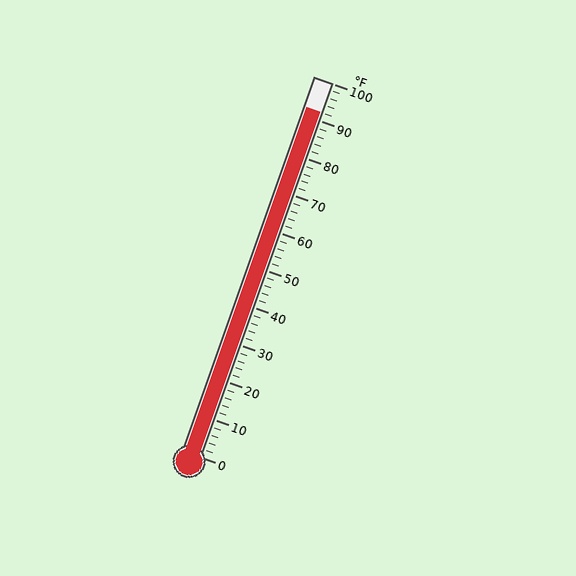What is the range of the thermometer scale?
The thermometer scale ranges from 0°F to 100°F.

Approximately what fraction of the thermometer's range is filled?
The thermometer is filled to approximately 90% of its range.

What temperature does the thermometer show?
The thermometer shows approximately 92°F.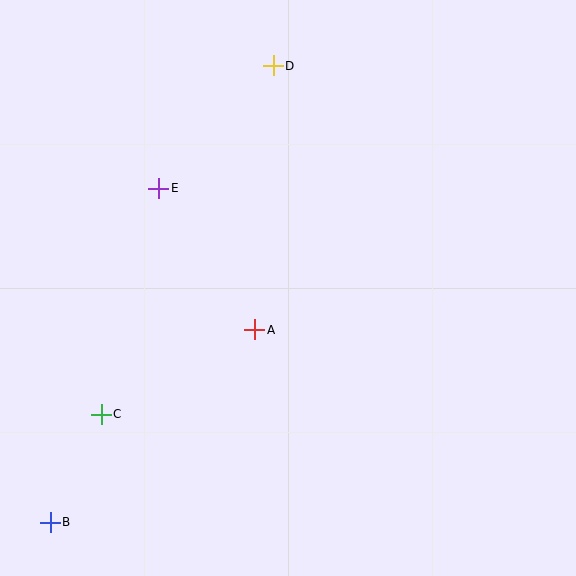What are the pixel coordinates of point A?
Point A is at (255, 330).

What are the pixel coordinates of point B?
Point B is at (50, 522).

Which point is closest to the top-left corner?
Point E is closest to the top-left corner.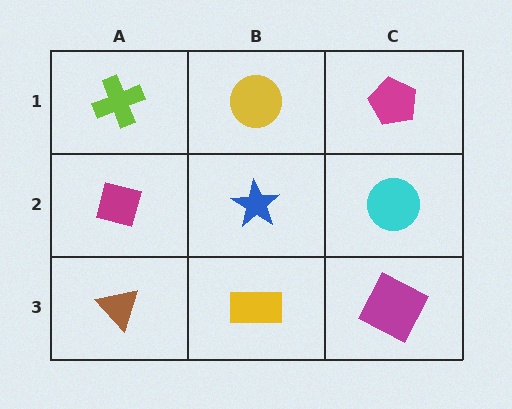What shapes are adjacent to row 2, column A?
A lime cross (row 1, column A), a brown triangle (row 3, column A), a blue star (row 2, column B).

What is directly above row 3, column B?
A blue star.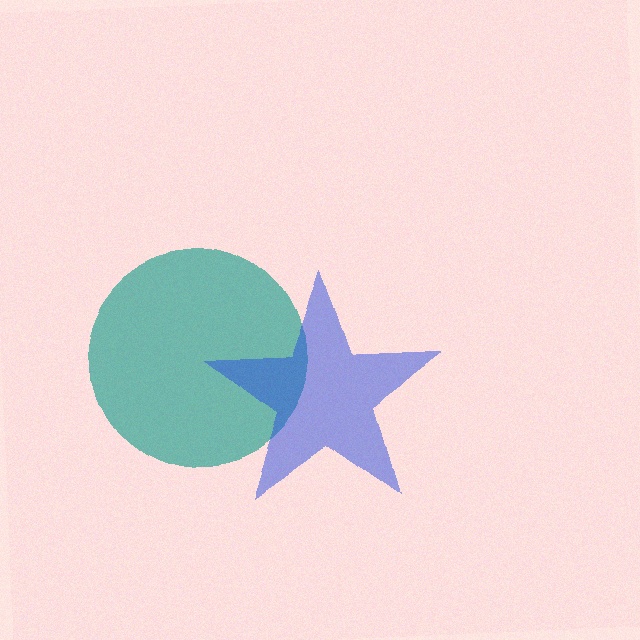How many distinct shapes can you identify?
There are 2 distinct shapes: a teal circle, a blue star.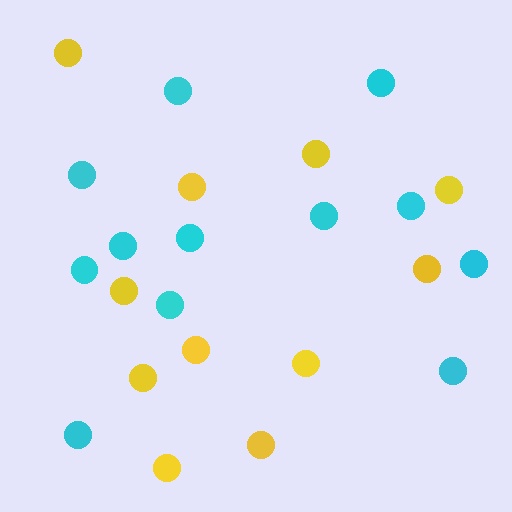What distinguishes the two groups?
There are 2 groups: one group of yellow circles (11) and one group of cyan circles (12).